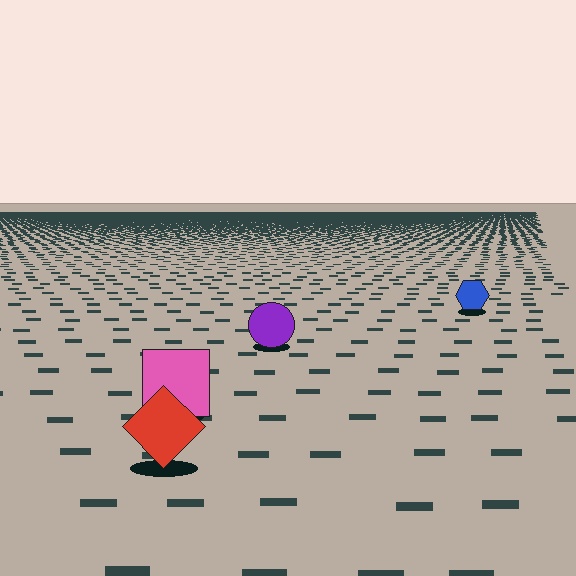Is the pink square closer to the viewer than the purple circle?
Yes. The pink square is closer — you can tell from the texture gradient: the ground texture is coarser near it.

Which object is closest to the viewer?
The red diamond is closest. The texture marks near it are larger and more spread out.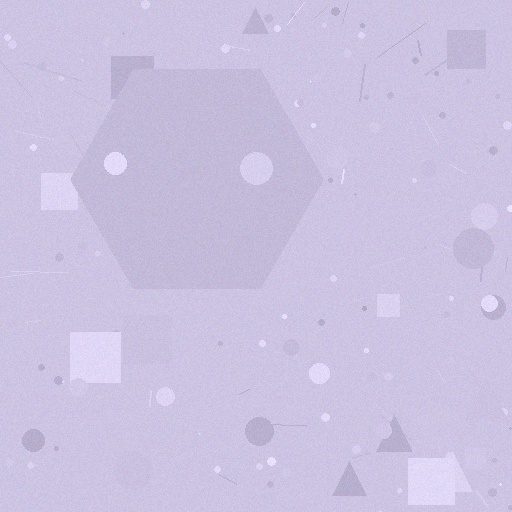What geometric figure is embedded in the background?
A hexagon is embedded in the background.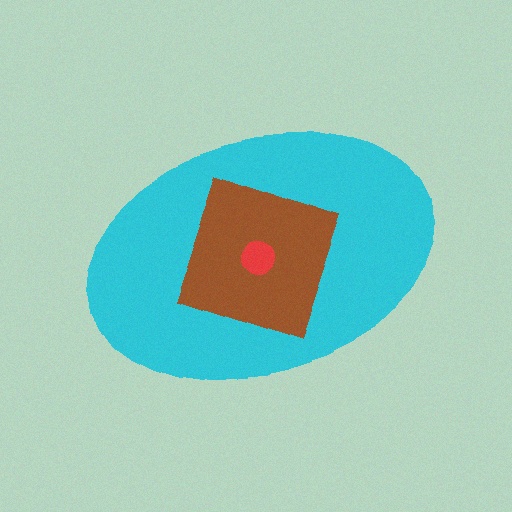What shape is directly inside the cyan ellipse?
The brown square.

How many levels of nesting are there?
3.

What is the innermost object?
The red circle.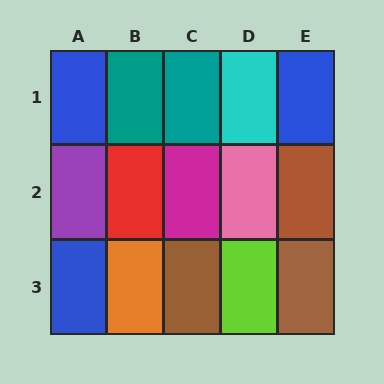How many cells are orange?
1 cell is orange.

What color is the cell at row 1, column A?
Blue.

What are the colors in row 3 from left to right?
Blue, orange, brown, lime, brown.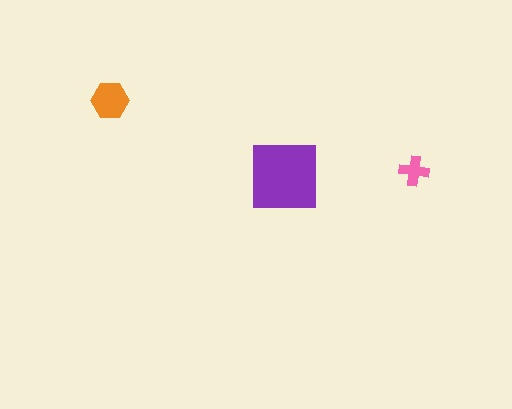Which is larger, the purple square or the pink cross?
The purple square.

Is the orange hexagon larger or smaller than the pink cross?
Larger.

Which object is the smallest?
The pink cross.